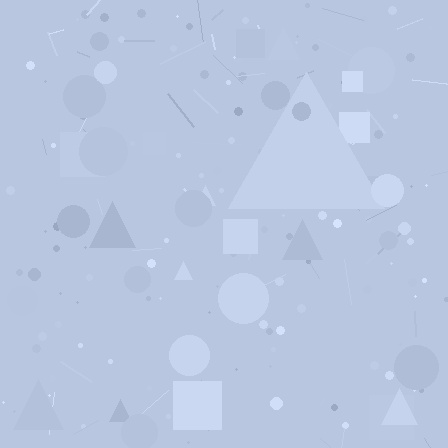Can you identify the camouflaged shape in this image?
The camouflaged shape is a triangle.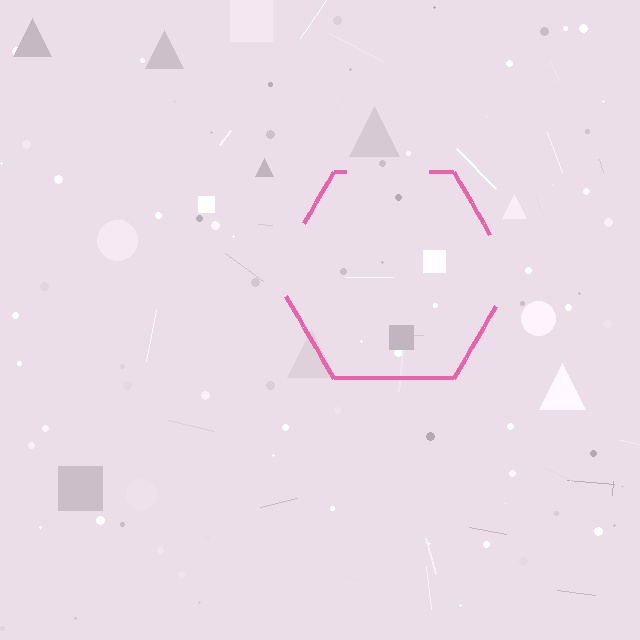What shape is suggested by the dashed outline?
The dashed outline suggests a hexagon.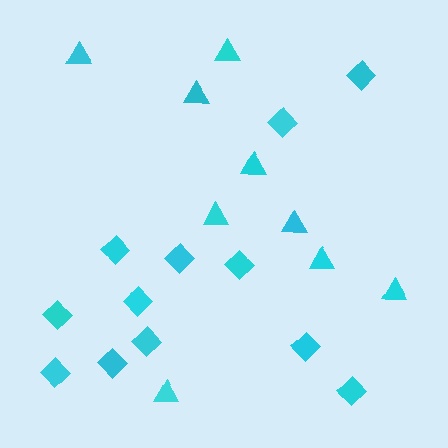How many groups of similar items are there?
There are 2 groups: one group of triangles (9) and one group of diamonds (12).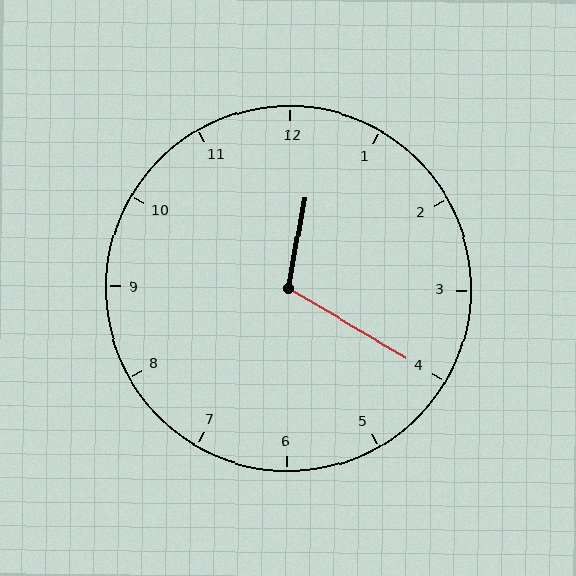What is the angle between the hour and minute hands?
Approximately 110 degrees.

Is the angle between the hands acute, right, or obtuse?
It is obtuse.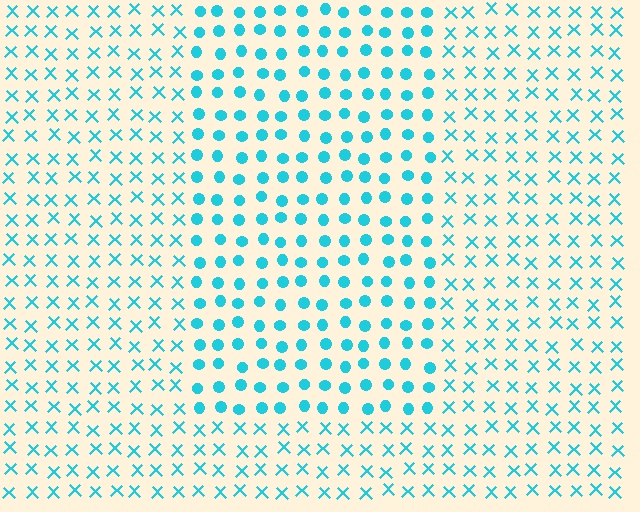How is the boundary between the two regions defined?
The boundary is defined by a change in element shape: circles inside vs. X marks outside. All elements share the same color and spacing.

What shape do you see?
I see a rectangle.